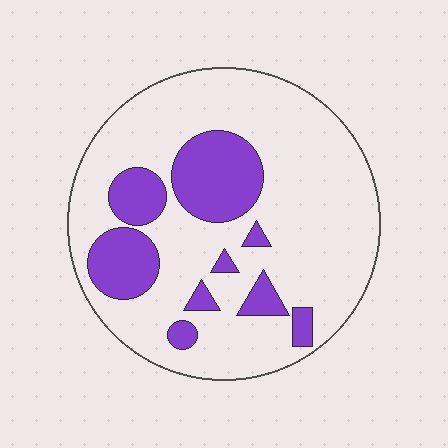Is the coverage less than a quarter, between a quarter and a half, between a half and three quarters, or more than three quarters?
Less than a quarter.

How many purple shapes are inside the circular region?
9.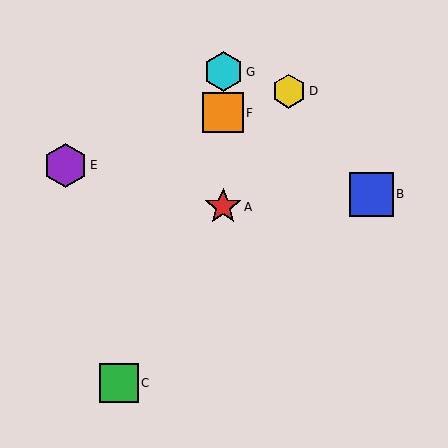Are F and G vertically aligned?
Yes, both are at x≈223.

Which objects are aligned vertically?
Objects A, F, G are aligned vertically.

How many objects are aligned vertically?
3 objects (A, F, G) are aligned vertically.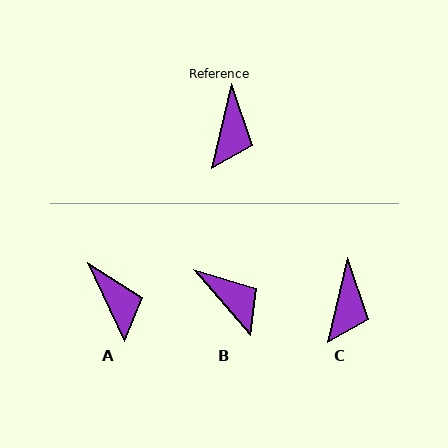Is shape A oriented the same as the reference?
No, it is off by about 38 degrees.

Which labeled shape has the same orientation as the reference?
C.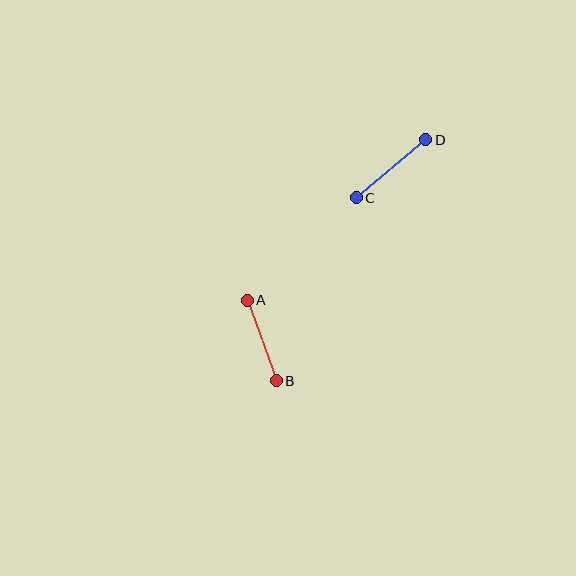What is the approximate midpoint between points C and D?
The midpoint is at approximately (391, 169) pixels.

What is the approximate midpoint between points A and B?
The midpoint is at approximately (262, 341) pixels.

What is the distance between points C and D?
The distance is approximately 91 pixels.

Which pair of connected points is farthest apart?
Points C and D are farthest apart.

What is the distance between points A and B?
The distance is approximately 86 pixels.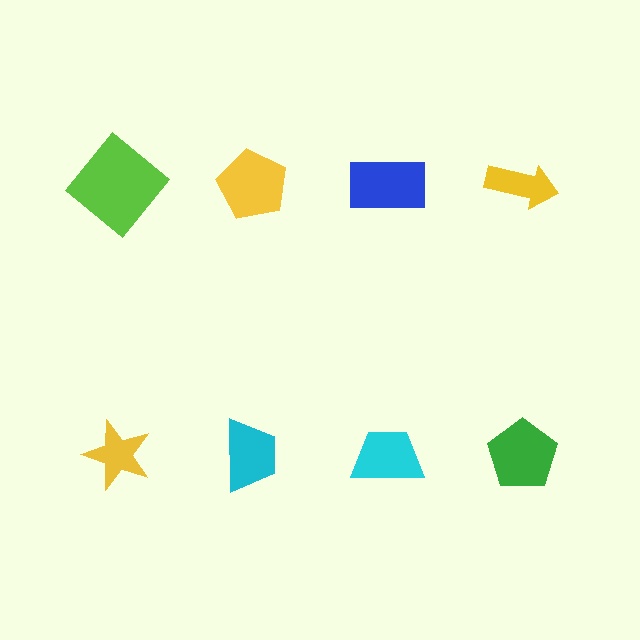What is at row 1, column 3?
A blue rectangle.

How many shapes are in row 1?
4 shapes.